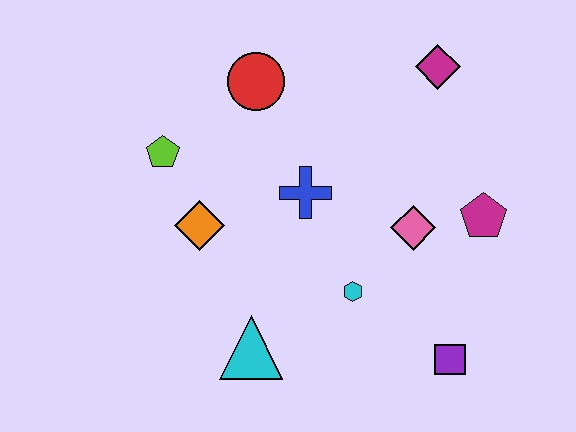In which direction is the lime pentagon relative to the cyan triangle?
The lime pentagon is above the cyan triangle.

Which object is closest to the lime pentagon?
The orange diamond is closest to the lime pentagon.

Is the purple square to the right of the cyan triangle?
Yes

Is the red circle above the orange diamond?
Yes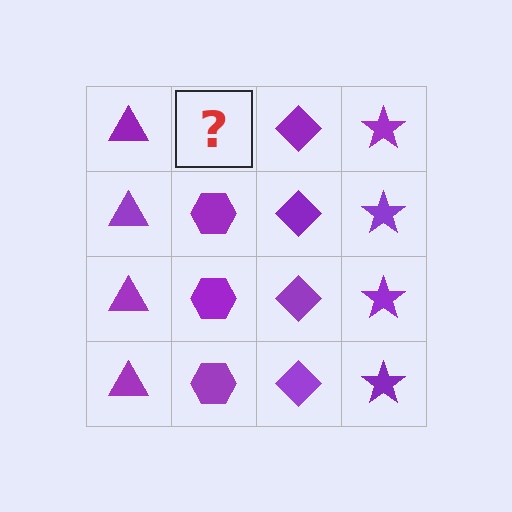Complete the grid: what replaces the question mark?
The question mark should be replaced with a purple hexagon.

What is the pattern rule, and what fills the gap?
The rule is that each column has a consistent shape. The gap should be filled with a purple hexagon.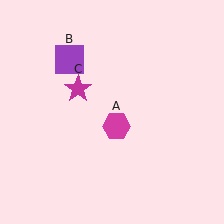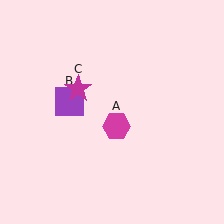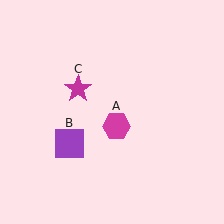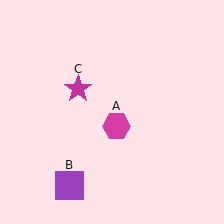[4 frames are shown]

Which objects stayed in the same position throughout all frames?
Magenta hexagon (object A) and magenta star (object C) remained stationary.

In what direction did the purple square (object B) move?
The purple square (object B) moved down.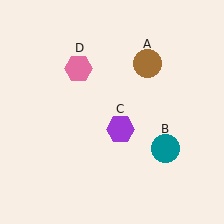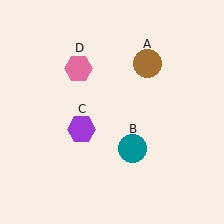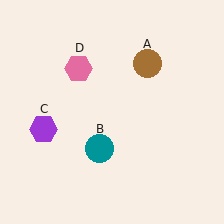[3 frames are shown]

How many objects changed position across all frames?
2 objects changed position: teal circle (object B), purple hexagon (object C).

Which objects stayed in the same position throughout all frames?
Brown circle (object A) and pink hexagon (object D) remained stationary.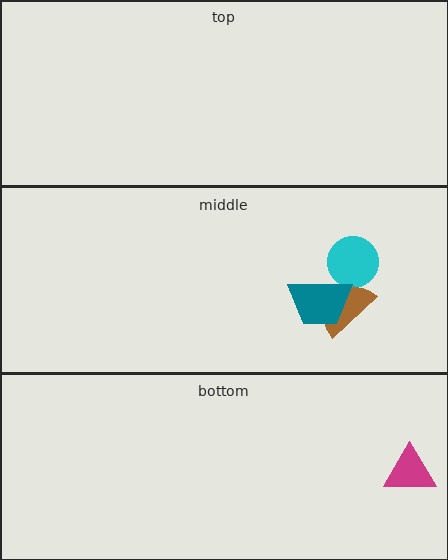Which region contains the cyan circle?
The middle region.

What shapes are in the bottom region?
The magenta triangle.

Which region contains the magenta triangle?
The bottom region.